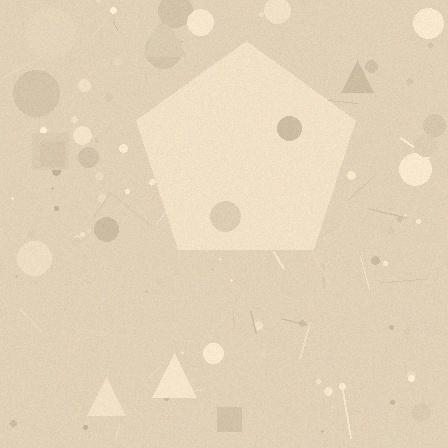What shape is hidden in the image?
A pentagon is hidden in the image.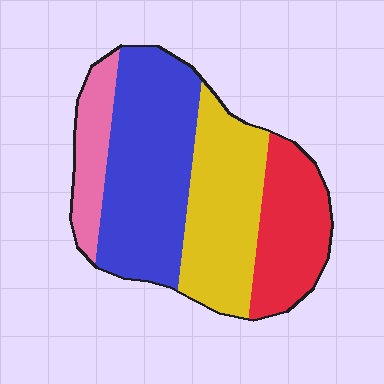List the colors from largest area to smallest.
From largest to smallest: blue, yellow, red, pink.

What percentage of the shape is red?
Red takes up about one fifth (1/5) of the shape.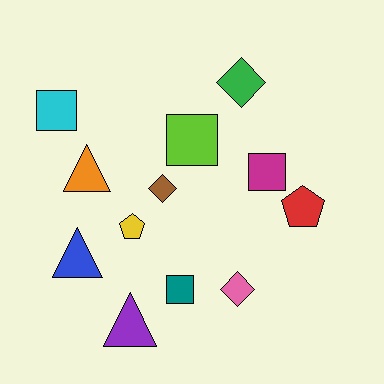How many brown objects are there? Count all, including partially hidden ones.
There is 1 brown object.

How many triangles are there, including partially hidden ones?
There are 3 triangles.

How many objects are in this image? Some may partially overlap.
There are 12 objects.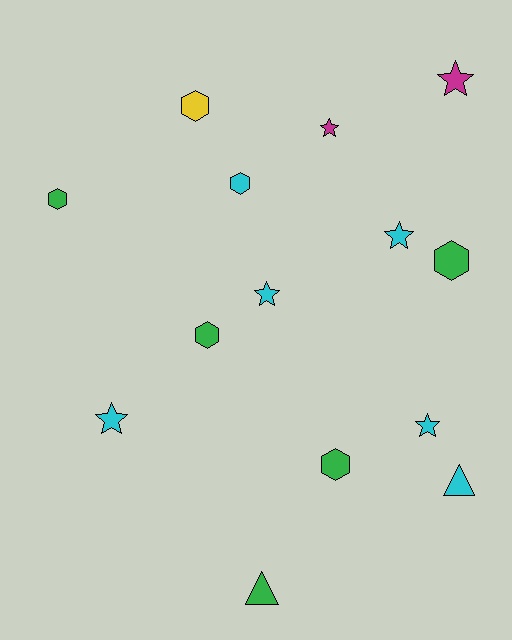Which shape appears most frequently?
Hexagon, with 6 objects.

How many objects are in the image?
There are 14 objects.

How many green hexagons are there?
There are 4 green hexagons.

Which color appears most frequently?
Cyan, with 6 objects.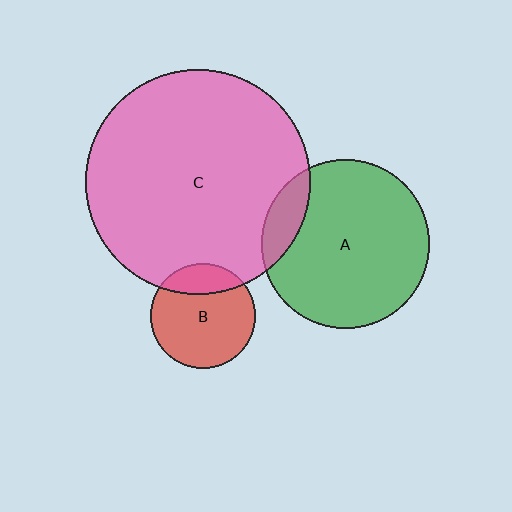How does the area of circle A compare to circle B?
Approximately 2.6 times.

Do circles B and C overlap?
Yes.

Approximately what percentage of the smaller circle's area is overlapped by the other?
Approximately 20%.